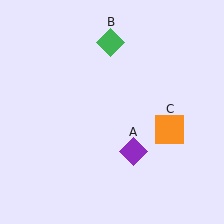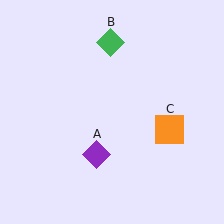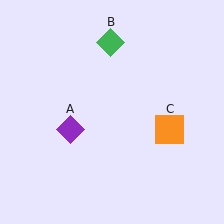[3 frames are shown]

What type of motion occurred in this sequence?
The purple diamond (object A) rotated clockwise around the center of the scene.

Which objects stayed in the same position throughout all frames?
Green diamond (object B) and orange square (object C) remained stationary.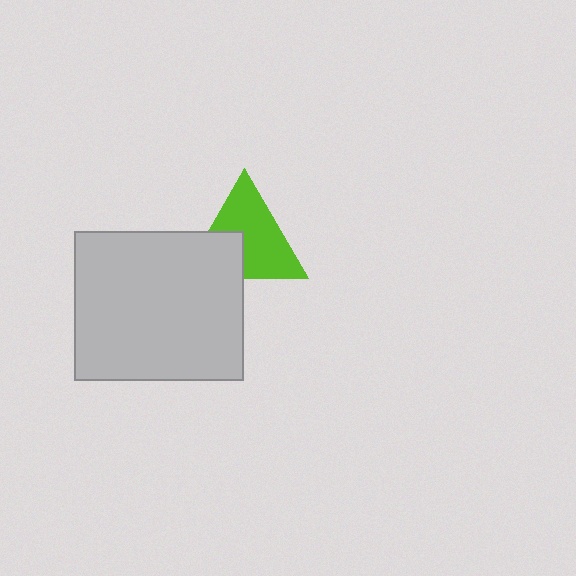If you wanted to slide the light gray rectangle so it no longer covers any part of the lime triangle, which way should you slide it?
Slide it toward the lower-left — that is the most direct way to separate the two shapes.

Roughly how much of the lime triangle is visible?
Most of it is visible (roughly 67%).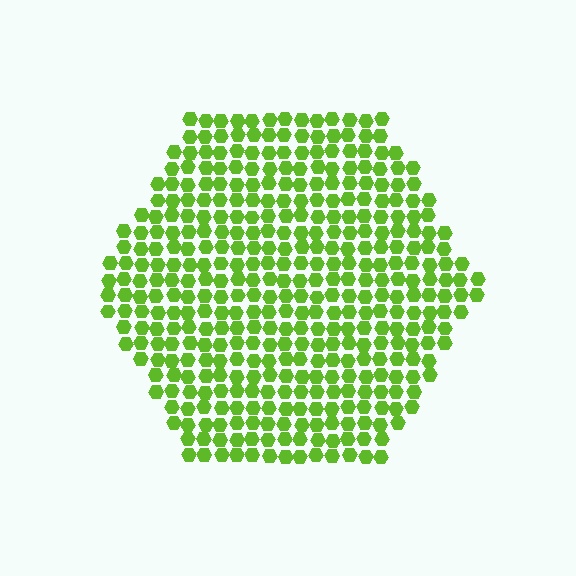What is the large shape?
The large shape is a hexagon.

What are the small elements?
The small elements are hexagons.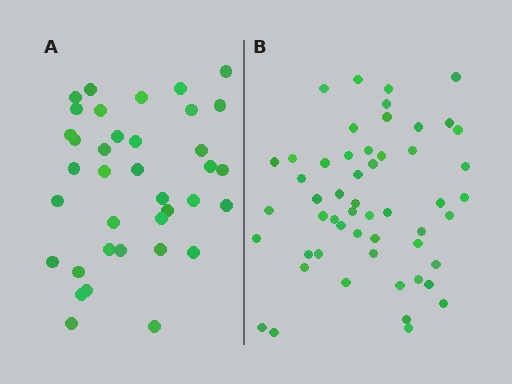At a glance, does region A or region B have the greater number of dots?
Region B (the right region) has more dots.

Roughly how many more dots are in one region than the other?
Region B has approximately 15 more dots than region A.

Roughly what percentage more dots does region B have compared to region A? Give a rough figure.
About 45% more.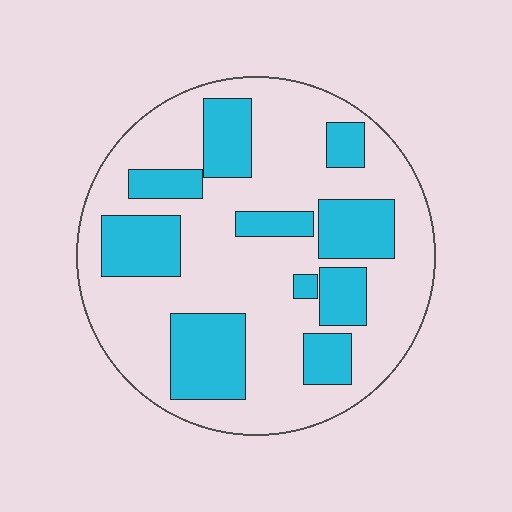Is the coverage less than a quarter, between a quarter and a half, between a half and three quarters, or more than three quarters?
Between a quarter and a half.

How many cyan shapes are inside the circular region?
10.